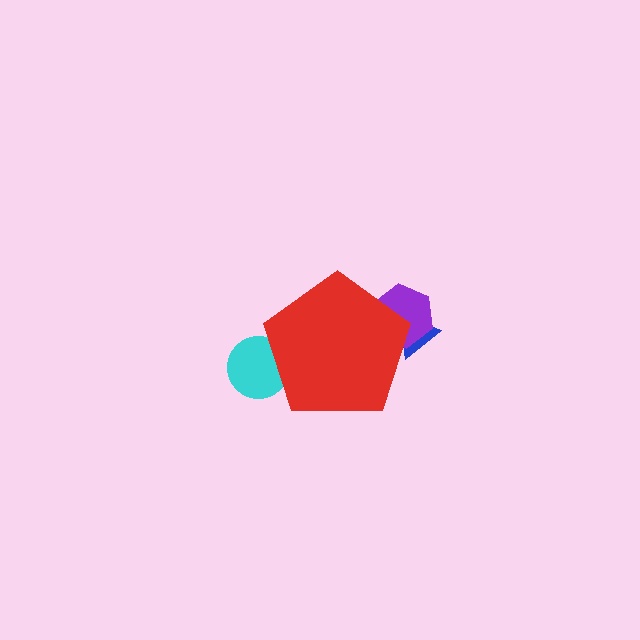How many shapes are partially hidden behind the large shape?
3 shapes are partially hidden.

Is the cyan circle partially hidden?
Yes, the cyan circle is partially hidden behind the red pentagon.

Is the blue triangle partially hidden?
Yes, the blue triangle is partially hidden behind the red pentagon.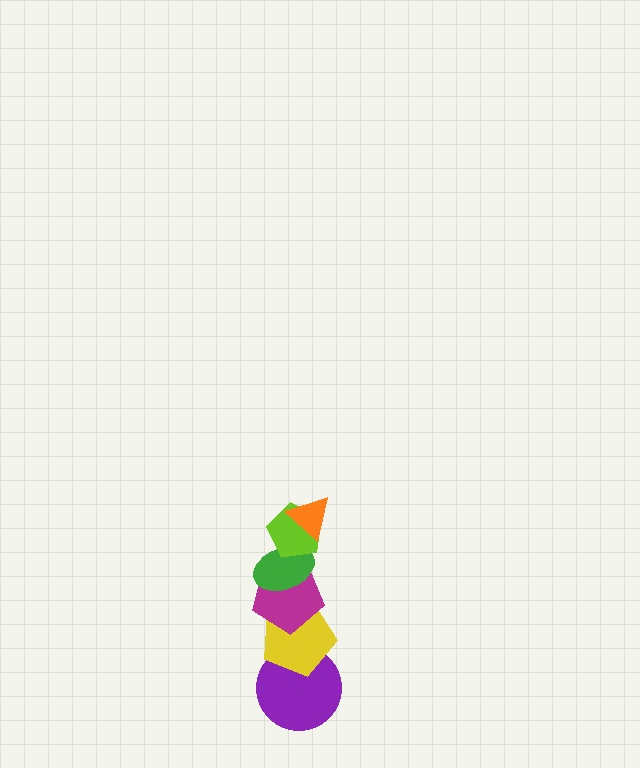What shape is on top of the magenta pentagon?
The green ellipse is on top of the magenta pentagon.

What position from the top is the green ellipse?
The green ellipse is 3rd from the top.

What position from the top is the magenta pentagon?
The magenta pentagon is 4th from the top.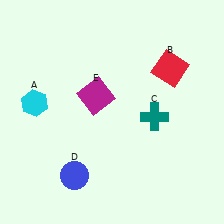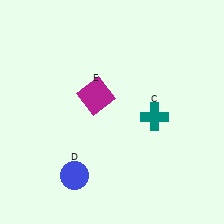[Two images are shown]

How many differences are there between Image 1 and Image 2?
There are 2 differences between the two images.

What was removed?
The red square (B), the cyan hexagon (A) were removed in Image 2.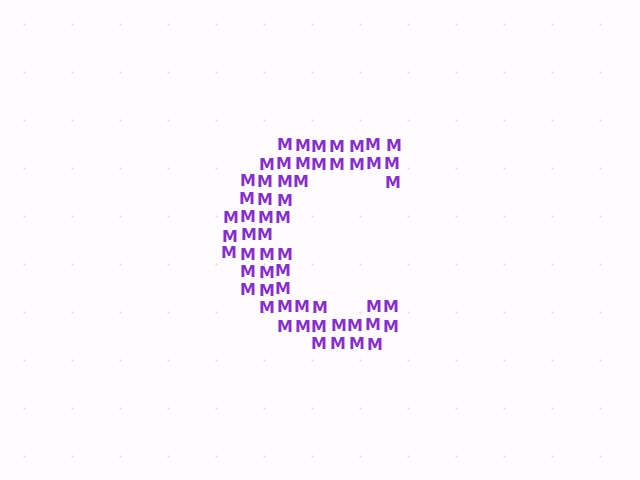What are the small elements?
The small elements are letter M's.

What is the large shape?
The large shape is the letter C.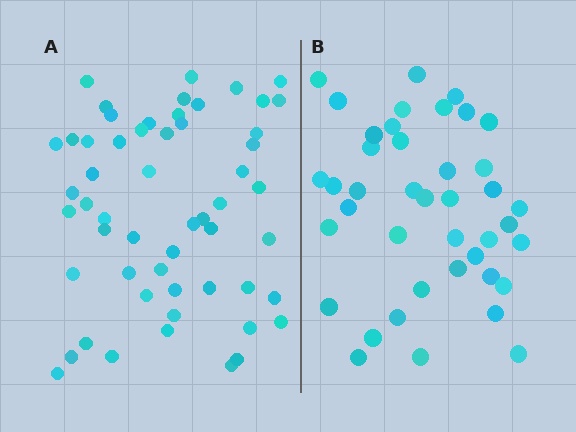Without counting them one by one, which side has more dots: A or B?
Region A (the left region) has more dots.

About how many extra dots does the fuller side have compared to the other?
Region A has approximately 15 more dots than region B.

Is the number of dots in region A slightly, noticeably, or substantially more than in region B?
Region A has noticeably more, but not dramatically so. The ratio is roughly 1.3 to 1.